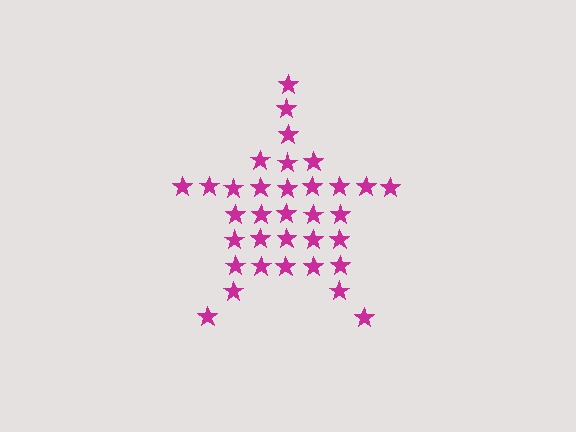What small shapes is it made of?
It is made of small stars.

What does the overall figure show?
The overall figure shows a star.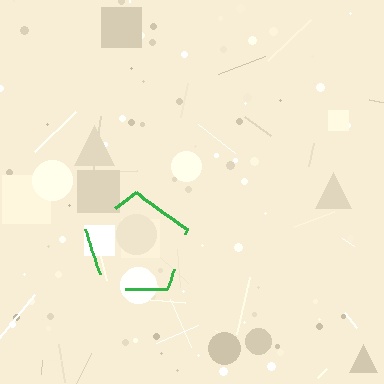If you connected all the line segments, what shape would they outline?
They would outline a pentagon.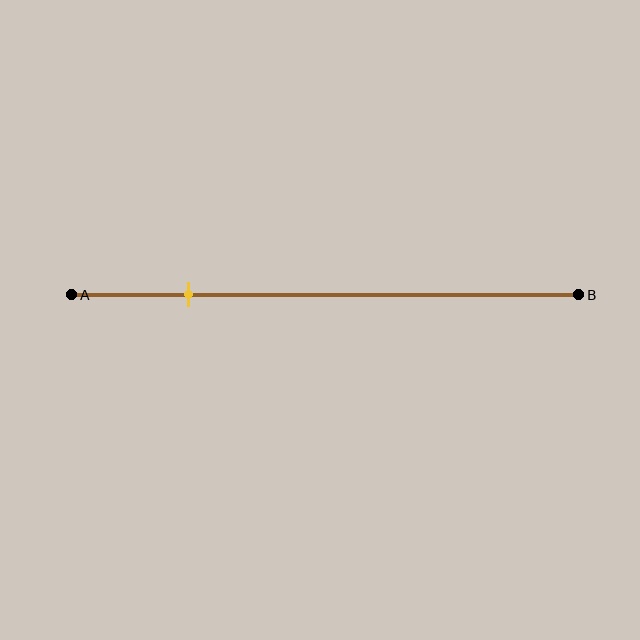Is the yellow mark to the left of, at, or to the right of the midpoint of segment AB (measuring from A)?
The yellow mark is to the left of the midpoint of segment AB.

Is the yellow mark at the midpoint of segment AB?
No, the mark is at about 25% from A, not at the 50% midpoint.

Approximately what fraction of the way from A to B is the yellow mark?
The yellow mark is approximately 25% of the way from A to B.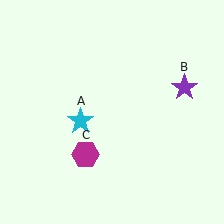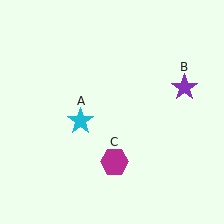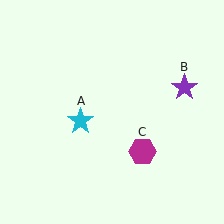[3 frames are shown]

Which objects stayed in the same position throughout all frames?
Cyan star (object A) and purple star (object B) remained stationary.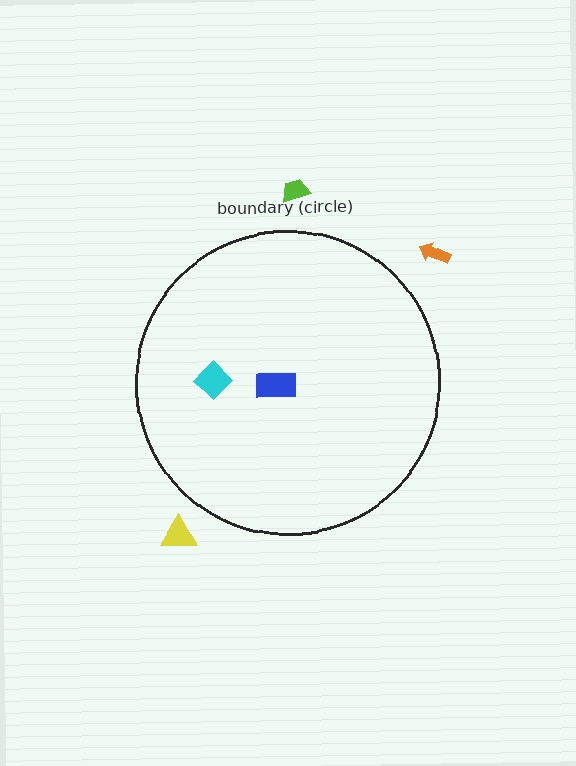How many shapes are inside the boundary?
2 inside, 3 outside.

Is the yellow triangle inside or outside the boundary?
Outside.